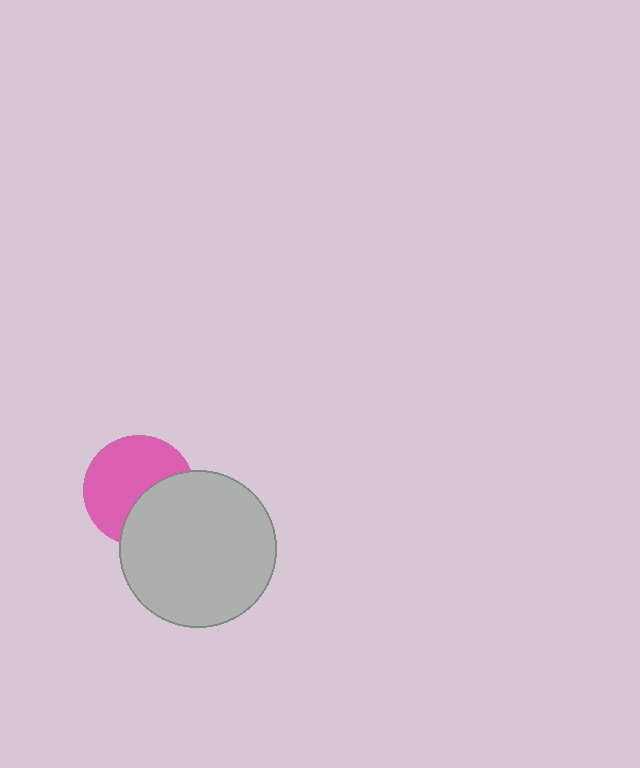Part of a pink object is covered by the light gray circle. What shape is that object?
It is a circle.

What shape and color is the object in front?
The object in front is a light gray circle.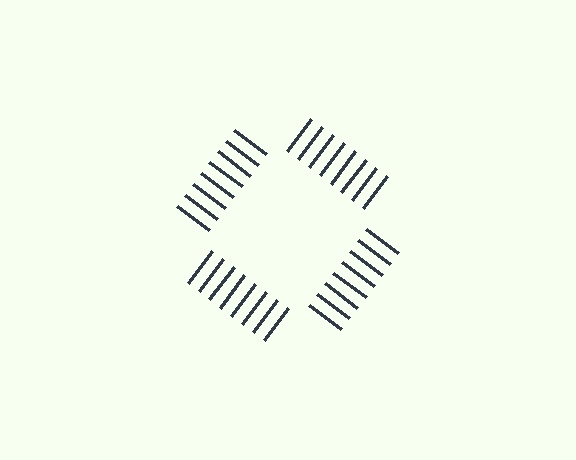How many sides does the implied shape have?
4 sides — the line-ends trace a square.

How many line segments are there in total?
32 — 8 along each of the 4 edges.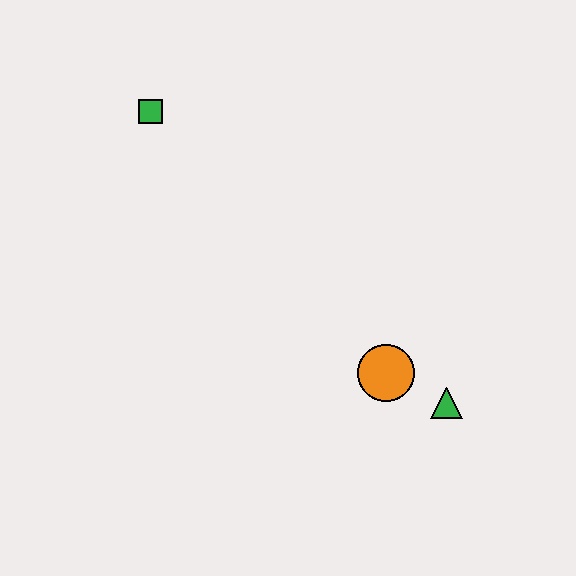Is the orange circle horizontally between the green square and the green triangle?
Yes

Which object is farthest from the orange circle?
The green square is farthest from the orange circle.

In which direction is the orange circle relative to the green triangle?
The orange circle is to the left of the green triangle.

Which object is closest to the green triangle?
The orange circle is closest to the green triangle.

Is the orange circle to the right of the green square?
Yes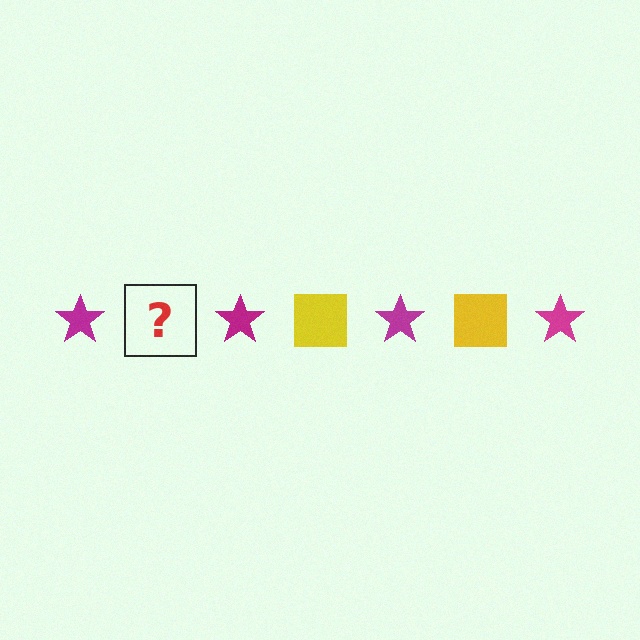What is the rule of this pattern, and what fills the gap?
The rule is that the pattern alternates between magenta star and yellow square. The gap should be filled with a yellow square.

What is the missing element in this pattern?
The missing element is a yellow square.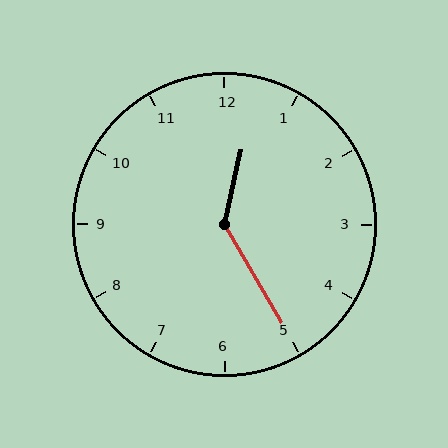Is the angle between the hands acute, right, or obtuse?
It is obtuse.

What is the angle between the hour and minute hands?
Approximately 138 degrees.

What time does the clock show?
12:25.